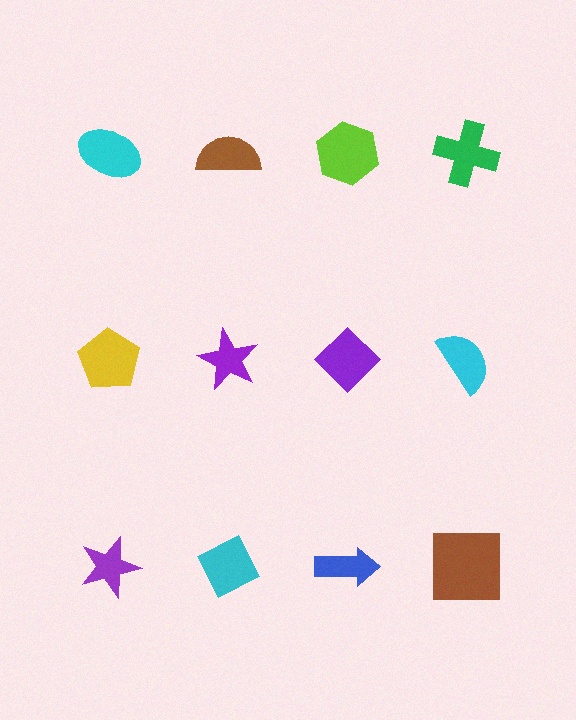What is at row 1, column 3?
A lime hexagon.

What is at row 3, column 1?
A purple star.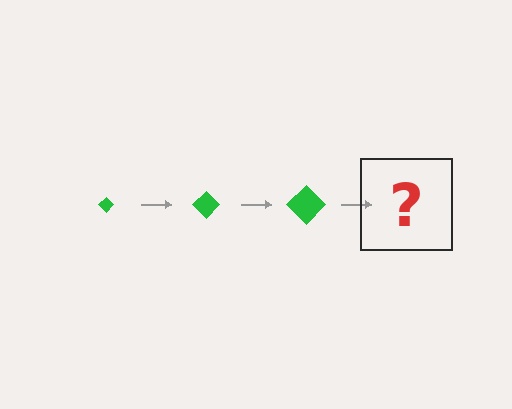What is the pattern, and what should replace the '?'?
The pattern is that the diamond gets progressively larger each step. The '?' should be a green diamond, larger than the previous one.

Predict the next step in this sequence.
The next step is a green diamond, larger than the previous one.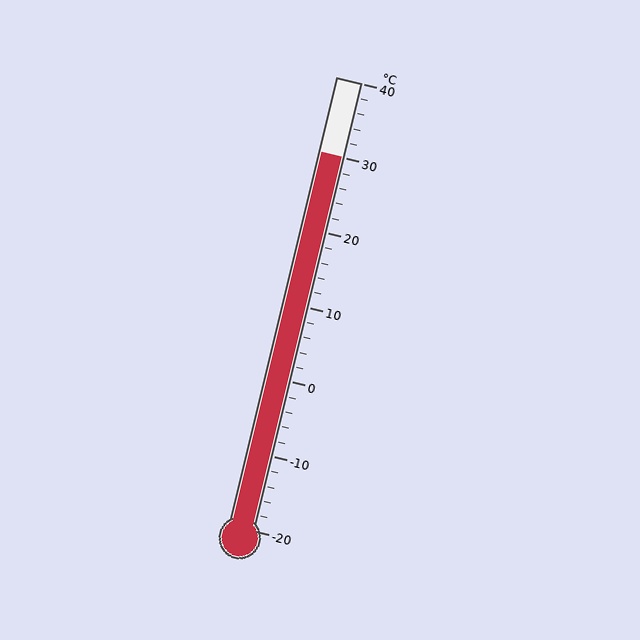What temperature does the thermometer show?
The thermometer shows approximately 30°C.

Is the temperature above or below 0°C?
The temperature is above 0°C.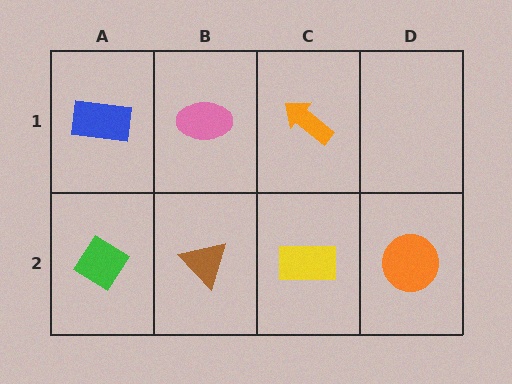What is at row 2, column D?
An orange circle.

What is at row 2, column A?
A green diamond.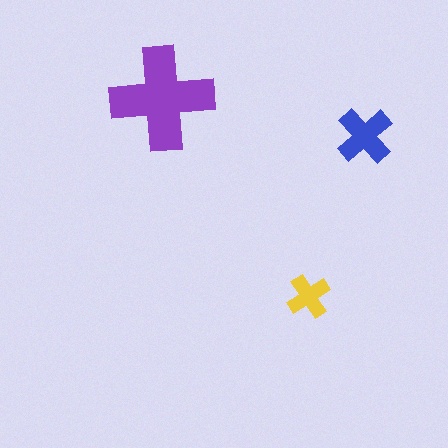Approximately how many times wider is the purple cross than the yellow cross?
About 2.5 times wider.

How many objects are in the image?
There are 3 objects in the image.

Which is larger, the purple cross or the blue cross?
The purple one.